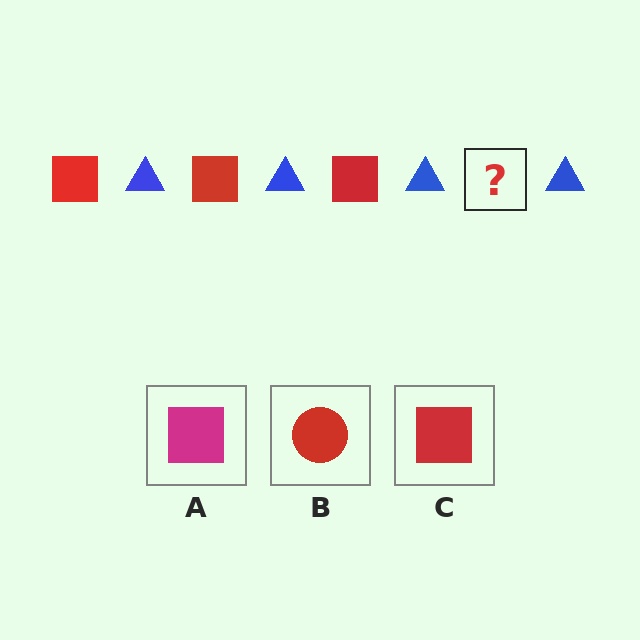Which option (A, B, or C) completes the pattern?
C.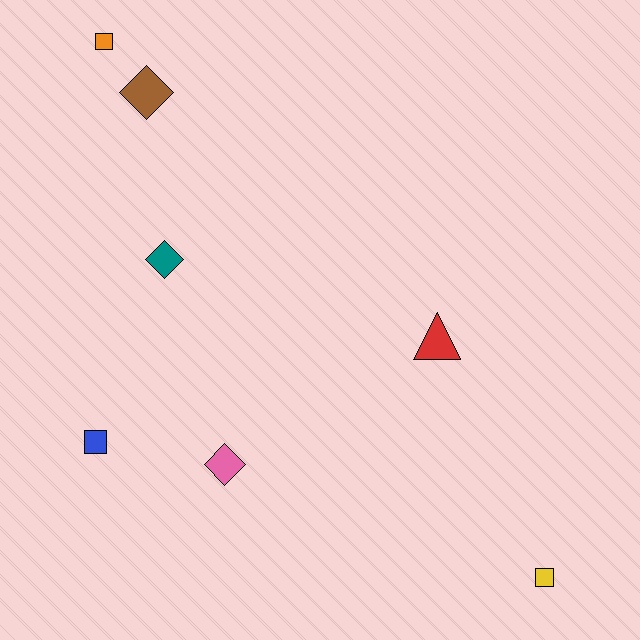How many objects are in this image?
There are 7 objects.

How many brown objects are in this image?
There is 1 brown object.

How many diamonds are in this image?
There are 3 diamonds.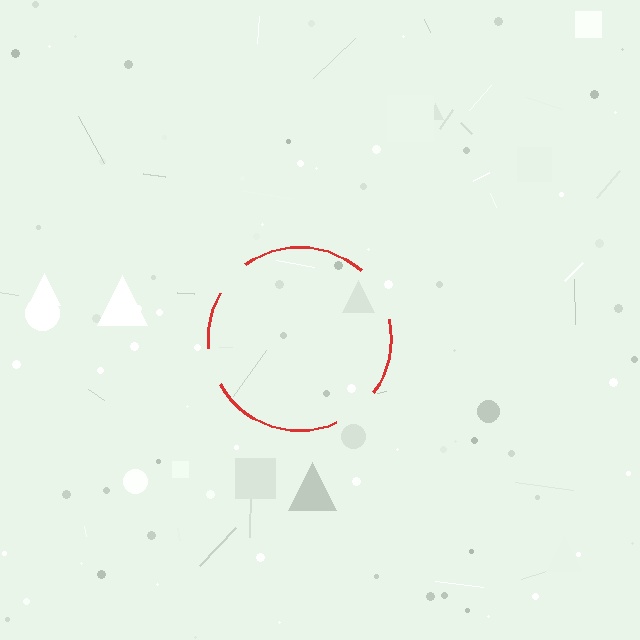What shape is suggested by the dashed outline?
The dashed outline suggests a circle.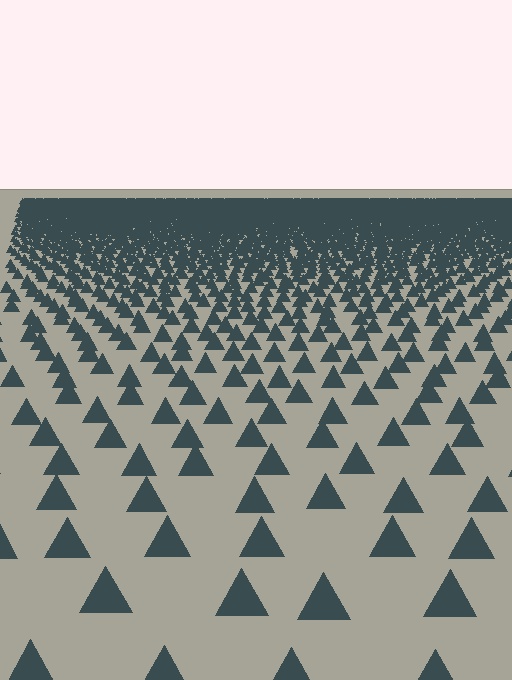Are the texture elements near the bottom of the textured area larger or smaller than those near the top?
Larger. Near the bottom, elements are closer to the viewer and appear at a bigger on-screen size.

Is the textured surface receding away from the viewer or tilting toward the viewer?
The surface is receding away from the viewer. Texture elements get smaller and denser toward the top.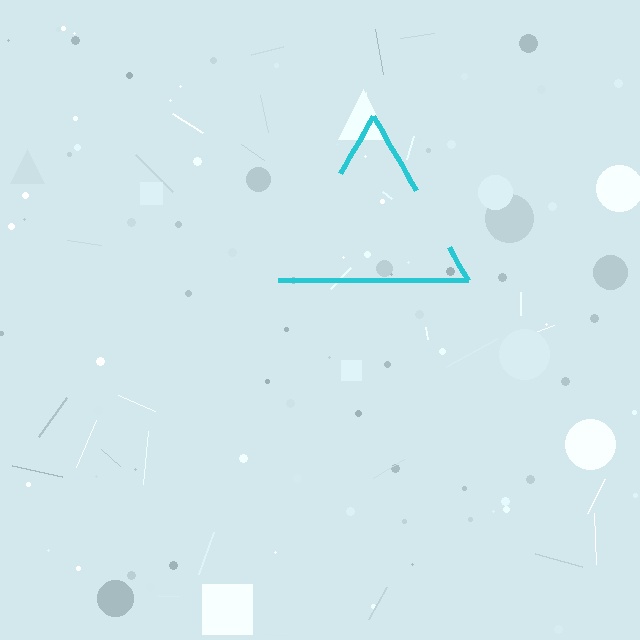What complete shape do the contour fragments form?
The contour fragments form a triangle.